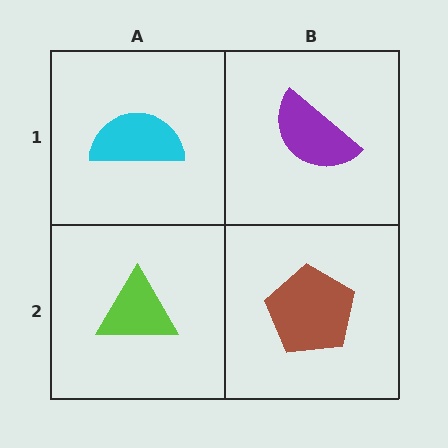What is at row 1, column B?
A purple semicircle.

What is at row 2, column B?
A brown pentagon.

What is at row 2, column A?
A lime triangle.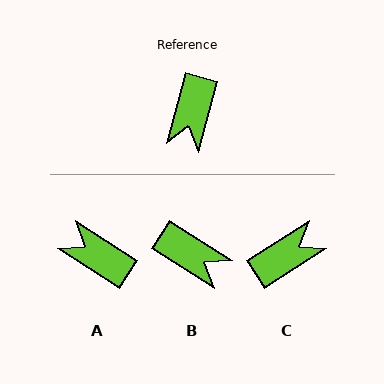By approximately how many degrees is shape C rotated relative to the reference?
Approximately 138 degrees counter-clockwise.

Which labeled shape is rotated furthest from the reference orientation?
C, about 138 degrees away.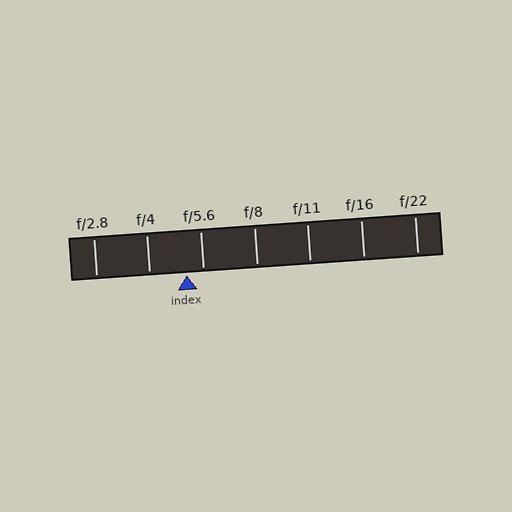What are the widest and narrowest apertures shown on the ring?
The widest aperture shown is f/2.8 and the narrowest is f/22.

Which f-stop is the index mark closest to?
The index mark is closest to f/5.6.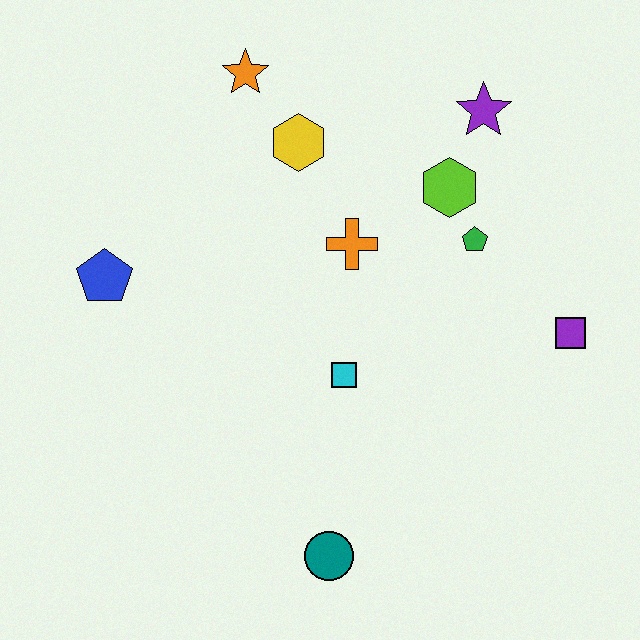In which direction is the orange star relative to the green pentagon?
The orange star is to the left of the green pentagon.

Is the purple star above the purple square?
Yes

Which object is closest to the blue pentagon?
The yellow hexagon is closest to the blue pentagon.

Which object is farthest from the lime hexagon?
The teal circle is farthest from the lime hexagon.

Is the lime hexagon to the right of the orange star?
Yes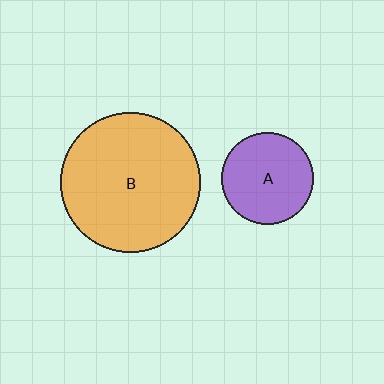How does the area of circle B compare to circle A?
Approximately 2.3 times.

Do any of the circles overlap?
No, none of the circles overlap.